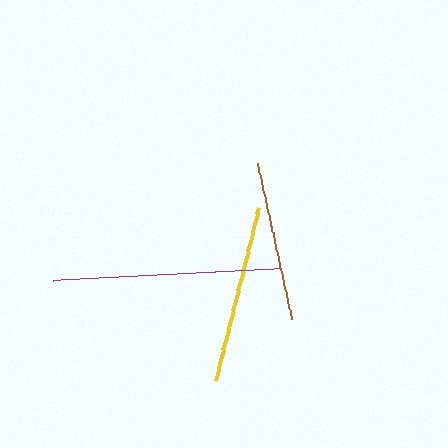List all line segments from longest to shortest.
From longest to shortest: purple, yellow, brown.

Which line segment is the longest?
The purple line is the longest at approximately 228 pixels.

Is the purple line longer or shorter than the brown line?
The purple line is longer than the brown line.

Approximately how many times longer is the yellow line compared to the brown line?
The yellow line is approximately 1.1 times the length of the brown line.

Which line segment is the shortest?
The brown line is the shortest at approximately 159 pixels.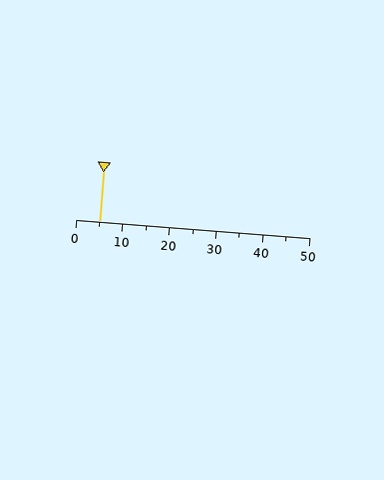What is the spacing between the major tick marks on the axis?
The major ticks are spaced 10 apart.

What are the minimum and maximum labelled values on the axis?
The axis runs from 0 to 50.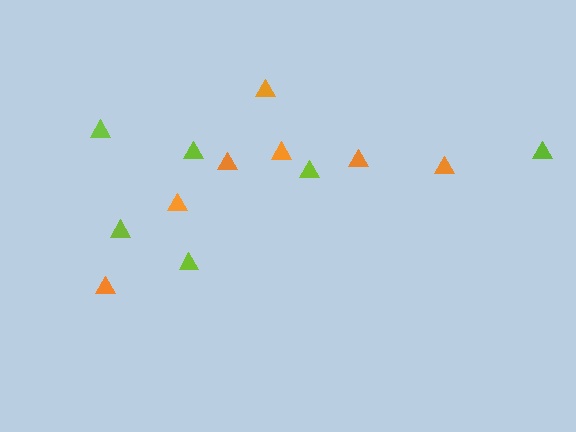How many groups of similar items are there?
There are 2 groups: one group of orange triangles (7) and one group of lime triangles (6).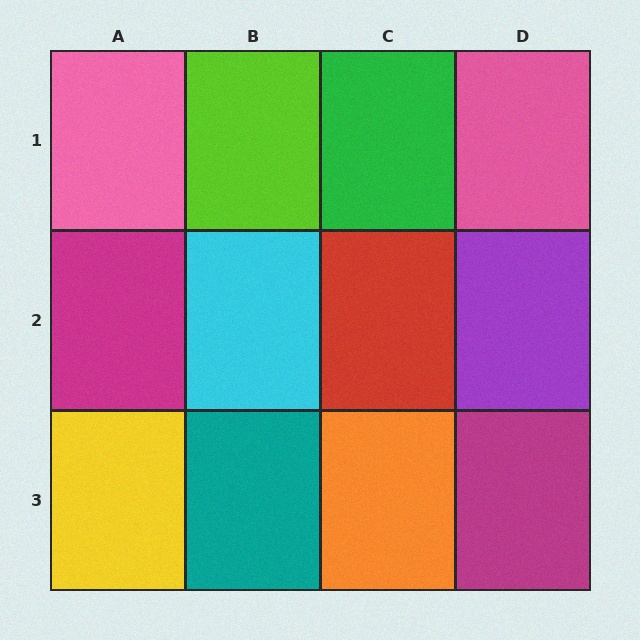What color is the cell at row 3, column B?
Teal.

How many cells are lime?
1 cell is lime.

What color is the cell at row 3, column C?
Orange.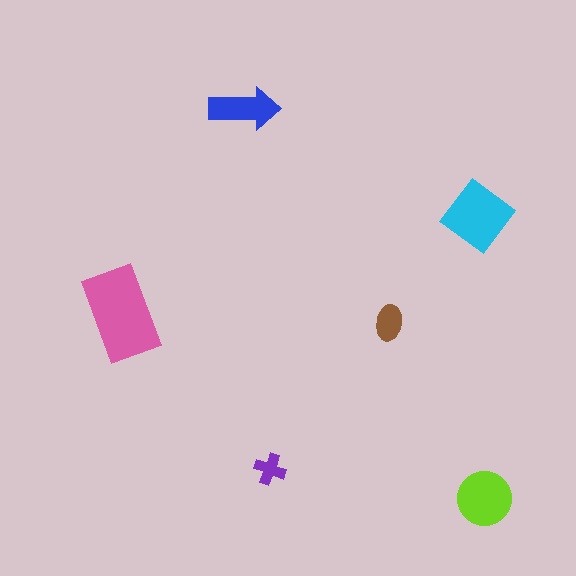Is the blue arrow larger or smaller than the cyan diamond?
Smaller.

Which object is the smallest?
The purple cross.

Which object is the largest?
The pink rectangle.